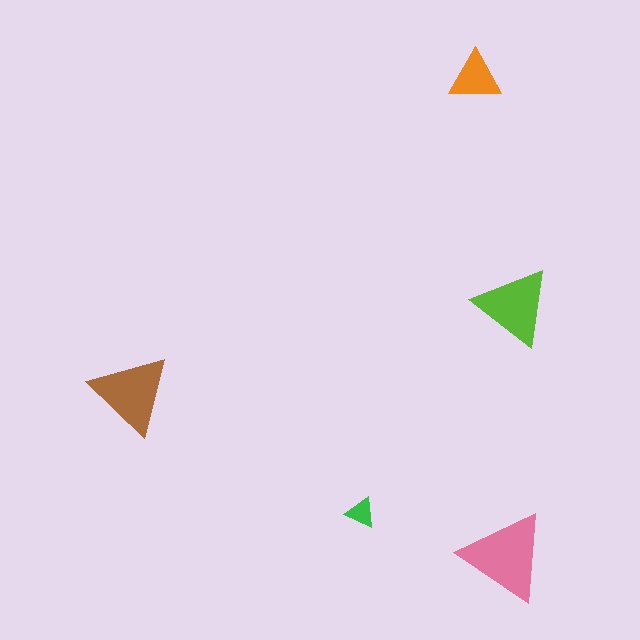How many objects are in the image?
There are 5 objects in the image.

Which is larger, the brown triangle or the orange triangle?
The brown one.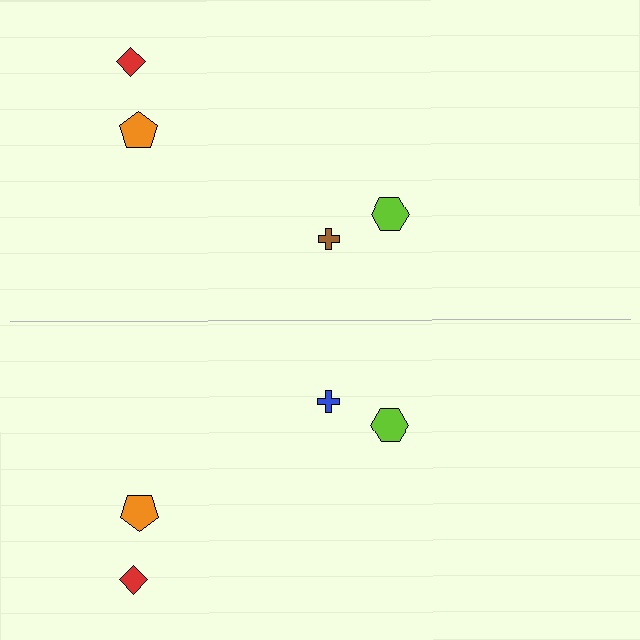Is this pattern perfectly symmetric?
No, the pattern is not perfectly symmetric. The blue cross on the bottom side breaks the symmetry — its mirror counterpart is brown.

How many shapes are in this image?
There are 8 shapes in this image.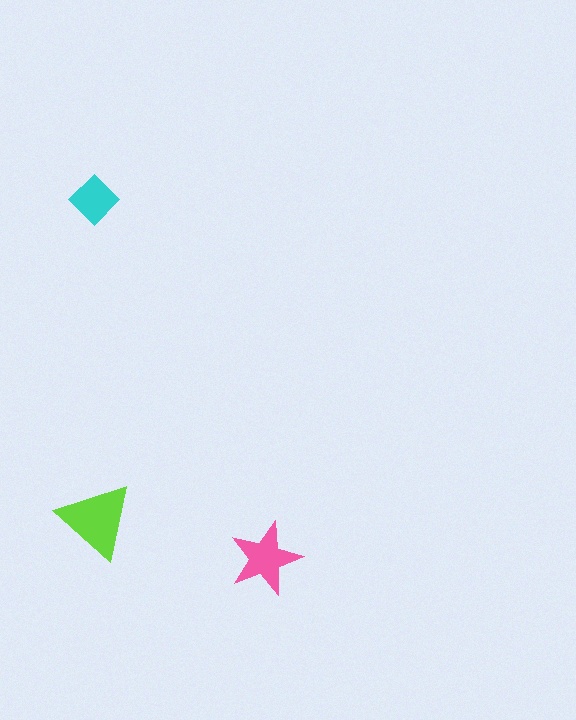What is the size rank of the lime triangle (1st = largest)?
1st.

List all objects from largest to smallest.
The lime triangle, the pink star, the cyan diamond.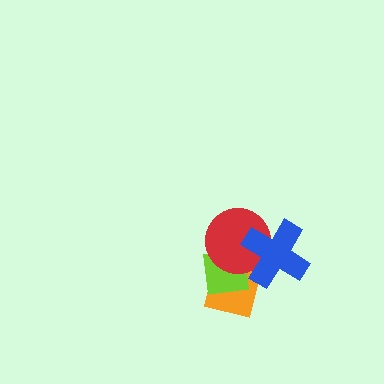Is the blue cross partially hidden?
No, no other shape covers it.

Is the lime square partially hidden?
Yes, it is partially covered by another shape.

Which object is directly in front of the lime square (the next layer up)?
The red circle is directly in front of the lime square.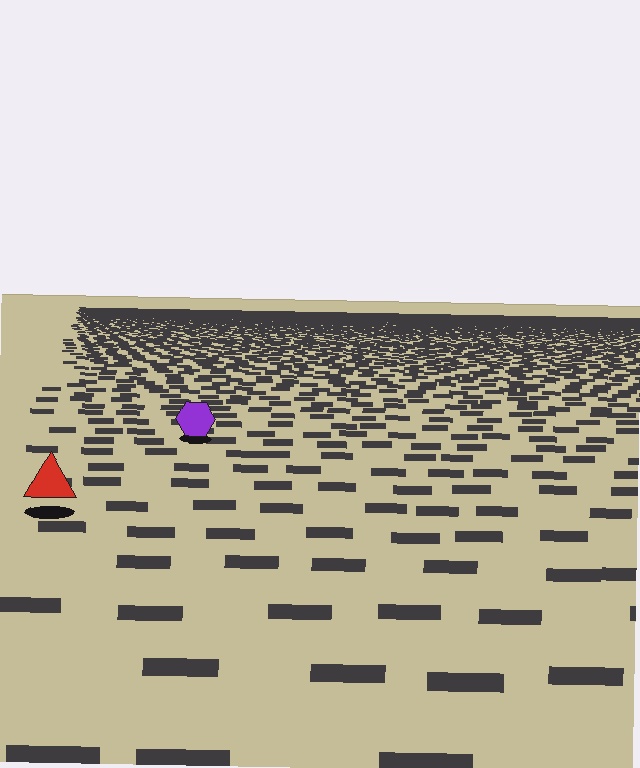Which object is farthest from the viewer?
The purple hexagon is farthest from the viewer. It appears smaller and the ground texture around it is denser.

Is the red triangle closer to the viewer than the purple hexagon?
Yes. The red triangle is closer — you can tell from the texture gradient: the ground texture is coarser near it.